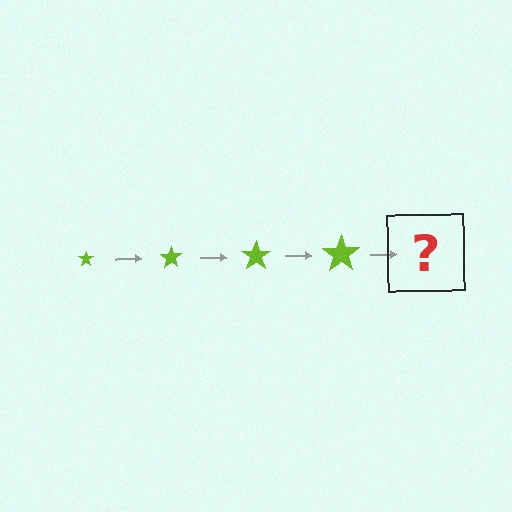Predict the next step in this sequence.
The next step is a lime star, larger than the previous one.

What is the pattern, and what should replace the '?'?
The pattern is that the star gets progressively larger each step. The '?' should be a lime star, larger than the previous one.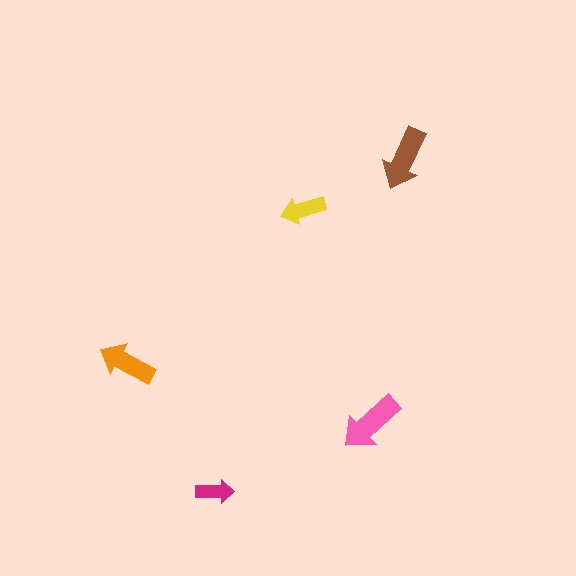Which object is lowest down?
The magenta arrow is bottommost.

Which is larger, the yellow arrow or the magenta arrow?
The yellow one.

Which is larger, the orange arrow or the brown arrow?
The brown one.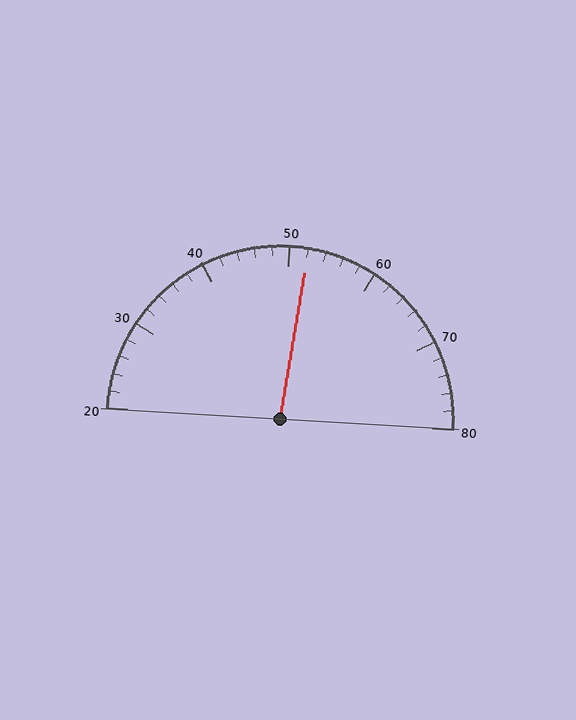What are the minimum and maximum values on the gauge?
The gauge ranges from 20 to 80.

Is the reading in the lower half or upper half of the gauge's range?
The reading is in the upper half of the range (20 to 80).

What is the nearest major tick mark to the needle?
The nearest major tick mark is 50.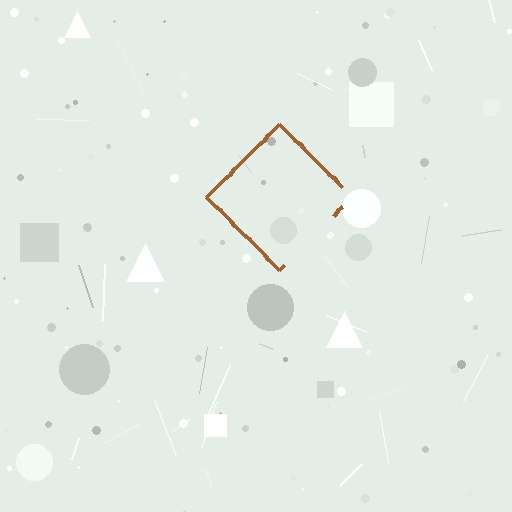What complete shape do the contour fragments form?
The contour fragments form a diamond.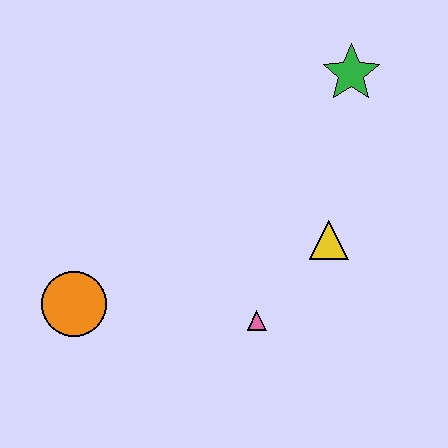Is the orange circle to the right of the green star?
No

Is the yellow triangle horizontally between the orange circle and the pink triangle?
No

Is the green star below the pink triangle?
No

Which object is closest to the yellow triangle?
The pink triangle is closest to the yellow triangle.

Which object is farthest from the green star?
The orange circle is farthest from the green star.